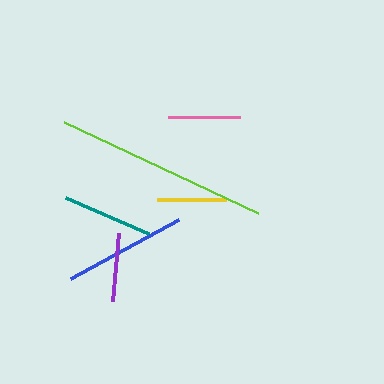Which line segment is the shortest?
The purple line is the shortest at approximately 69 pixels.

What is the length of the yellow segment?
The yellow segment is approximately 69 pixels long.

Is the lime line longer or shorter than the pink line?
The lime line is longer than the pink line.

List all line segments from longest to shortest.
From longest to shortest: lime, blue, teal, pink, yellow, purple.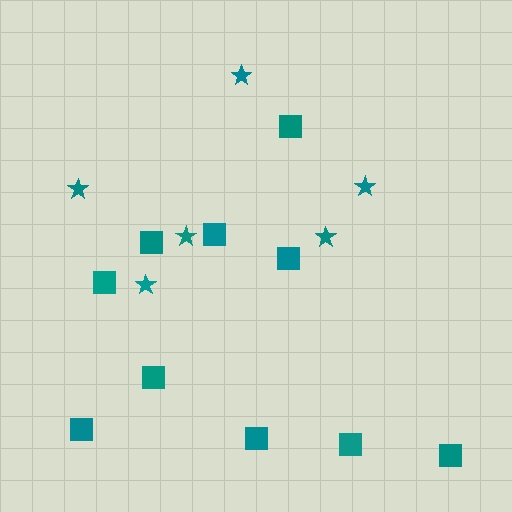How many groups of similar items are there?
There are 2 groups: one group of squares (10) and one group of stars (6).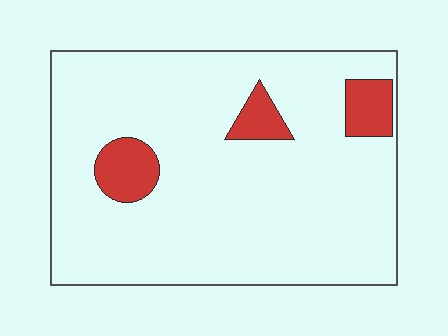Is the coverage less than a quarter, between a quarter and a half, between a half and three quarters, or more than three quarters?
Less than a quarter.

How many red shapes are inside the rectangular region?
3.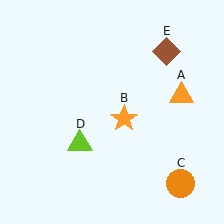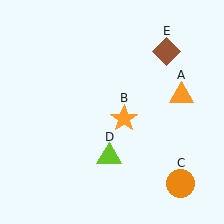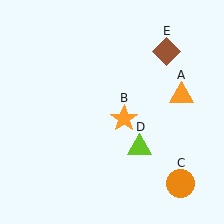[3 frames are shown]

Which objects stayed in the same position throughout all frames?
Orange triangle (object A) and orange star (object B) and orange circle (object C) and brown diamond (object E) remained stationary.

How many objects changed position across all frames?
1 object changed position: lime triangle (object D).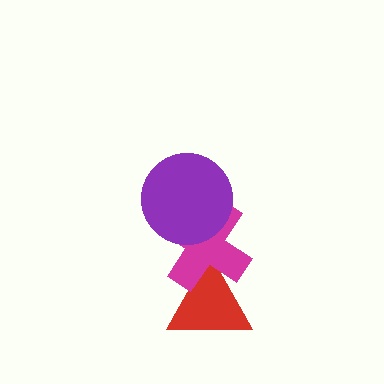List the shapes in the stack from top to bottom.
From top to bottom: the purple circle, the magenta cross, the red triangle.